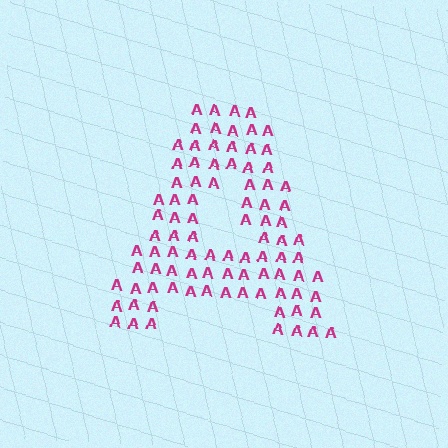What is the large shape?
The large shape is the letter A.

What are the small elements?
The small elements are letter A's.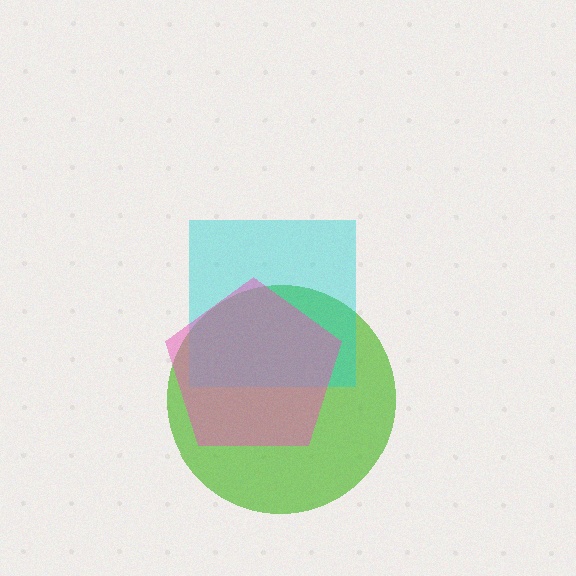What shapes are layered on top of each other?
The layered shapes are: a lime circle, a cyan square, a pink pentagon.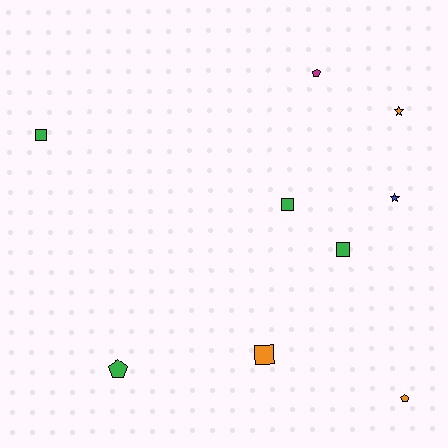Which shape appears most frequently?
Square, with 4 objects.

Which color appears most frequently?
Green, with 4 objects.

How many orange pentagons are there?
There is 1 orange pentagon.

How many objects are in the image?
There are 9 objects.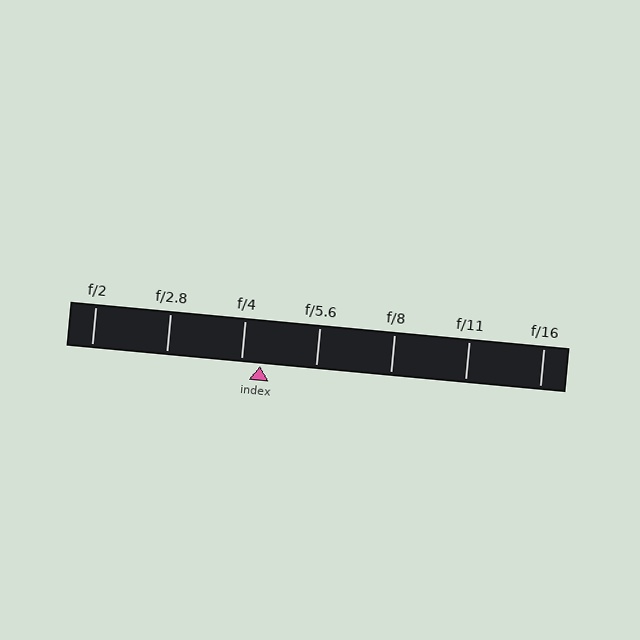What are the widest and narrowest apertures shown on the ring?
The widest aperture shown is f/2 and the narrowest is f/16.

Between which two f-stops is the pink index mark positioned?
The index mark is between f/4 and f/5.6.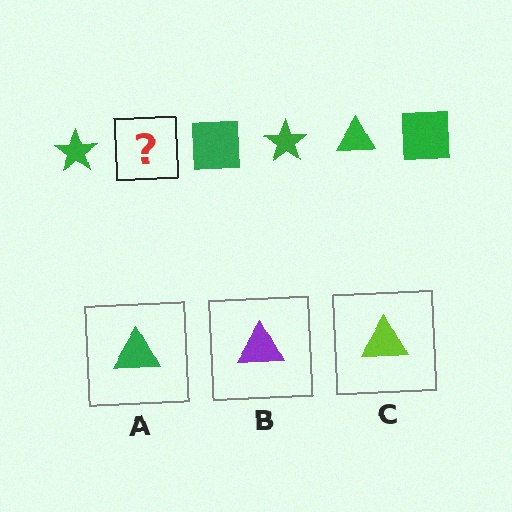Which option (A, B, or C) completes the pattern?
A.